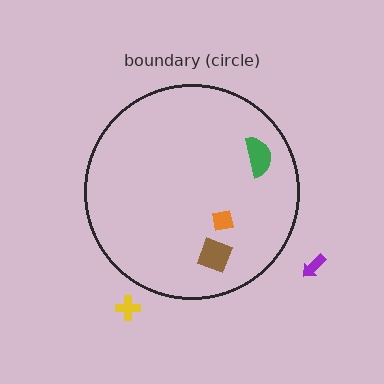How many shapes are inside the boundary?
3 inside, 2 outside.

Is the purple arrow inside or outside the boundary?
Outside.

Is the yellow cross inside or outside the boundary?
Outside.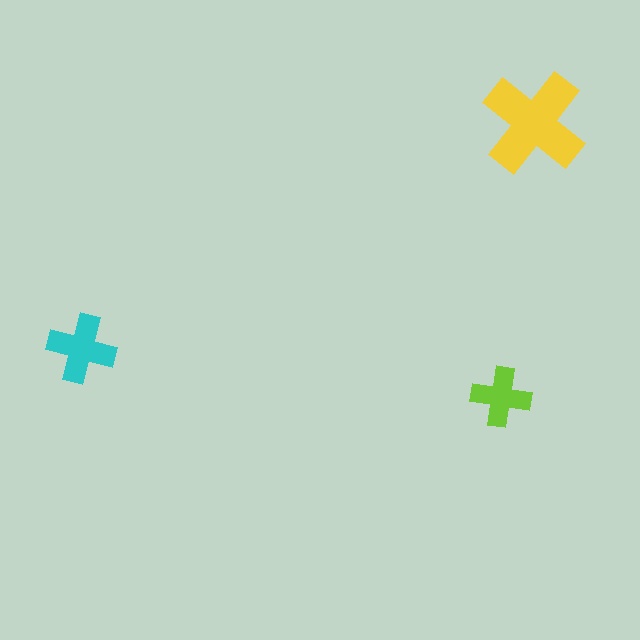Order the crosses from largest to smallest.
the yellow one, the cyan one, the lime one.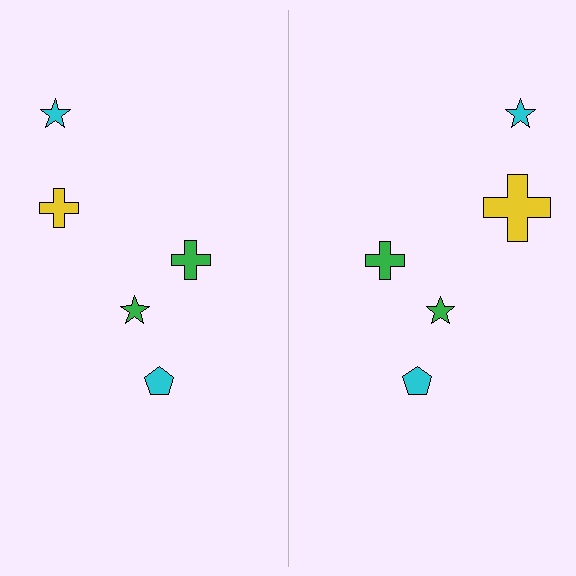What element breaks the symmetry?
The yellow cross on the right side has a different size than its mirror counterpart.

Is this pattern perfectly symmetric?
No, the pattern is not perfectly symmetric. The yellow cross on the right side has a different size than its mirror counterpart.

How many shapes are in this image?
There are 10 shapes in this image.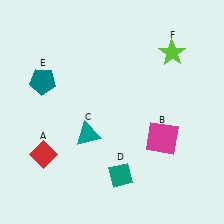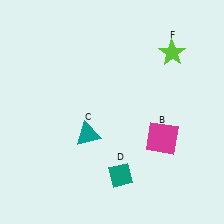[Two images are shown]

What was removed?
The teal pentagon (E), the red diamond (A) were removed in Image 2.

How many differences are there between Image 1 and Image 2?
There are 2 differences between the two images.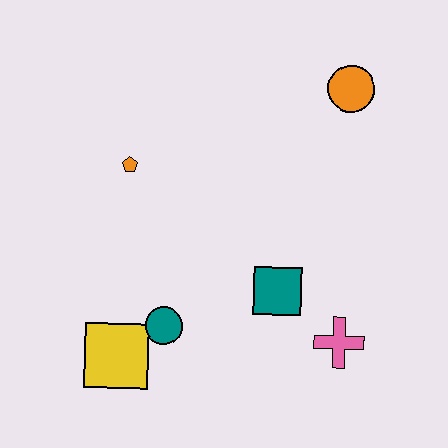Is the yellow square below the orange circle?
Yes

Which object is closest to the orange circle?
The teal square is closest to the orange circle.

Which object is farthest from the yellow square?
The orange circle is farthest from the yellow square.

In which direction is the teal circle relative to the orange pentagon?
The teal circle is below the orange pentagon.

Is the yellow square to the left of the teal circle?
Yes